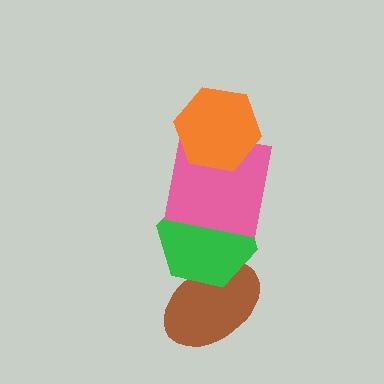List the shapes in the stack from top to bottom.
From top to bottom: the orange hexagon, the pink square, the green hexagon, the brown ellipse.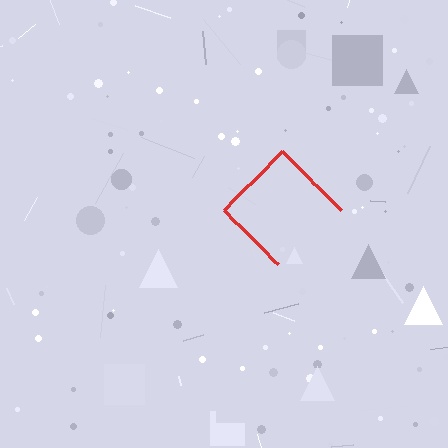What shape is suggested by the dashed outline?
The dashed outline suggests a diamond.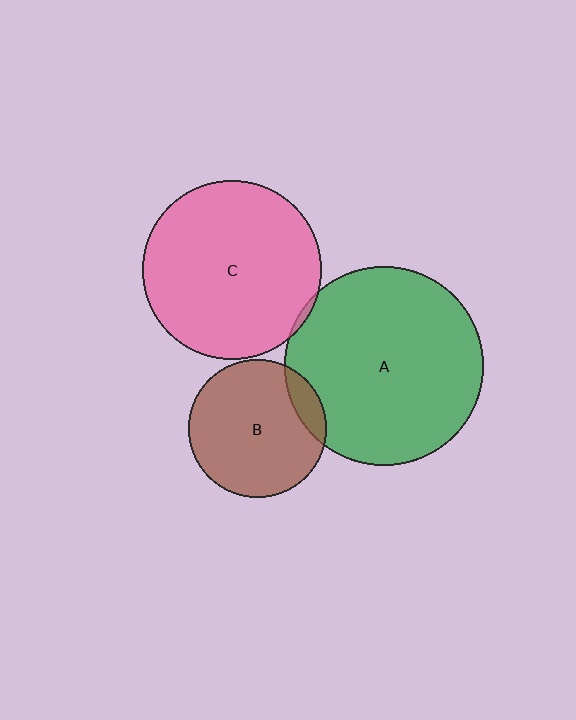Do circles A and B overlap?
Yes.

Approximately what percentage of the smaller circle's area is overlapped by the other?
Approximately 10%.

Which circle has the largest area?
Circle A (green).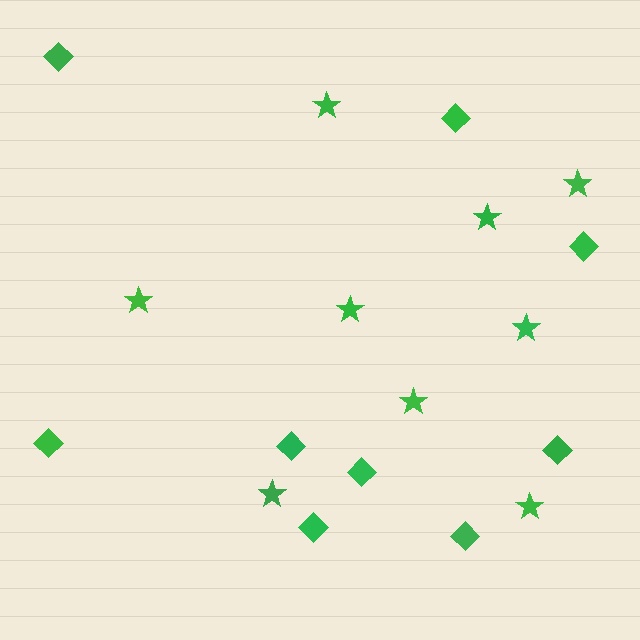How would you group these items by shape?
There are 2 groups: one group of stars (9) and one group of diamonds (9).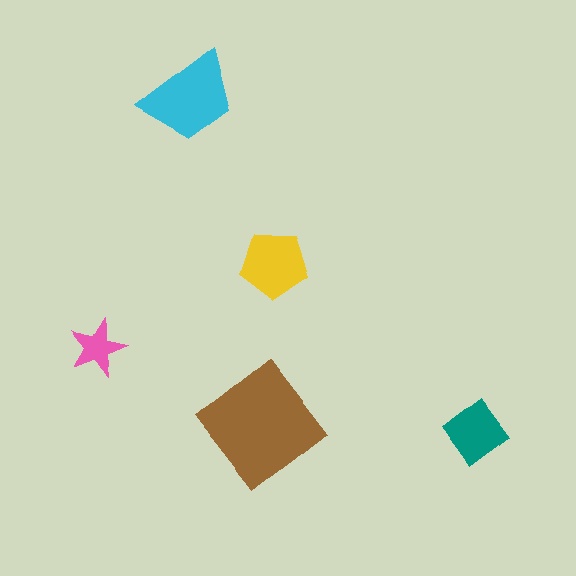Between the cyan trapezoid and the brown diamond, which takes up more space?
The brown diamond.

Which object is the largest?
The brown diamond.